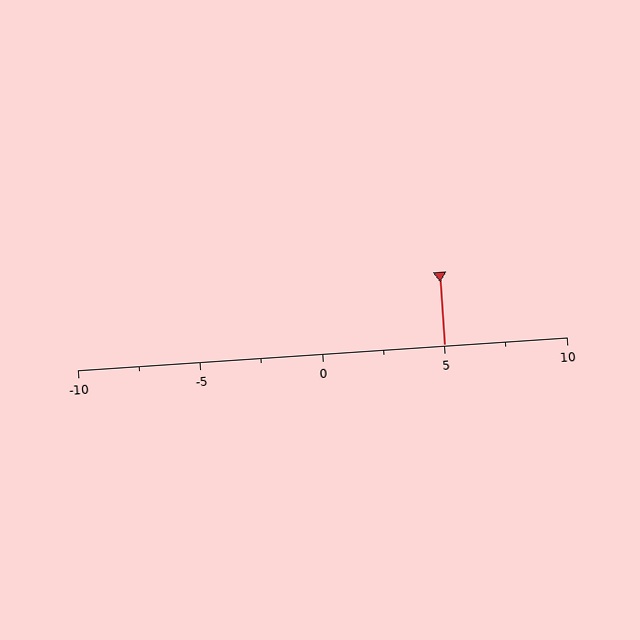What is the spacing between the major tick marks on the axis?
The major ticks are spaced 5 apart.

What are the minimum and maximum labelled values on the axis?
The axis runs from -10 to 10.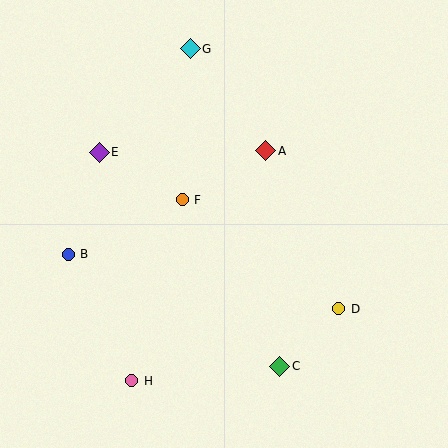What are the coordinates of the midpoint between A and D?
The midpoint between A and D is at (302, 230).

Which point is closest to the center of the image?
Point F at (182, 200) is closest to the center.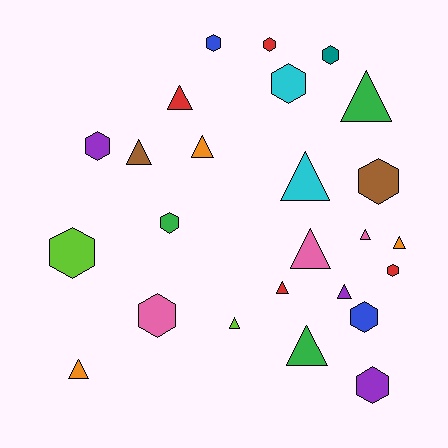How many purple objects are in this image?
There are 3 purple objects.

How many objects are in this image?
There are 25 objects.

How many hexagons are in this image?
There are 12 hexagons.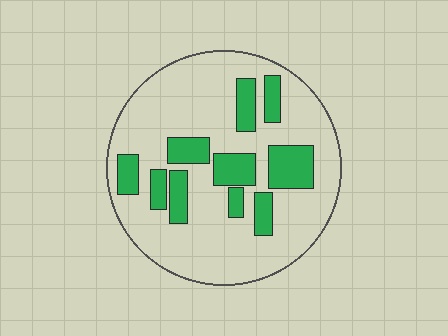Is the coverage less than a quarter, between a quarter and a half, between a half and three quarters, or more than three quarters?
Less than a quarter.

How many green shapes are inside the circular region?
10.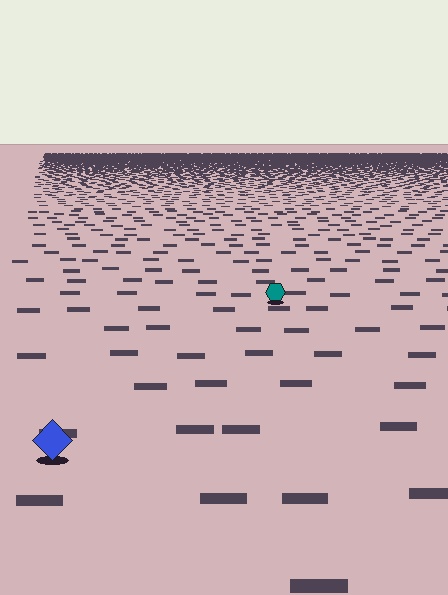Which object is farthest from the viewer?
The teal hexagon is farthest from the viewer. It appears smaller and the ground texture around it is denser.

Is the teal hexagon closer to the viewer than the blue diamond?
No. The blue diamond is closer — you can tell from the texture gradient: the ground texture is coarser near it.